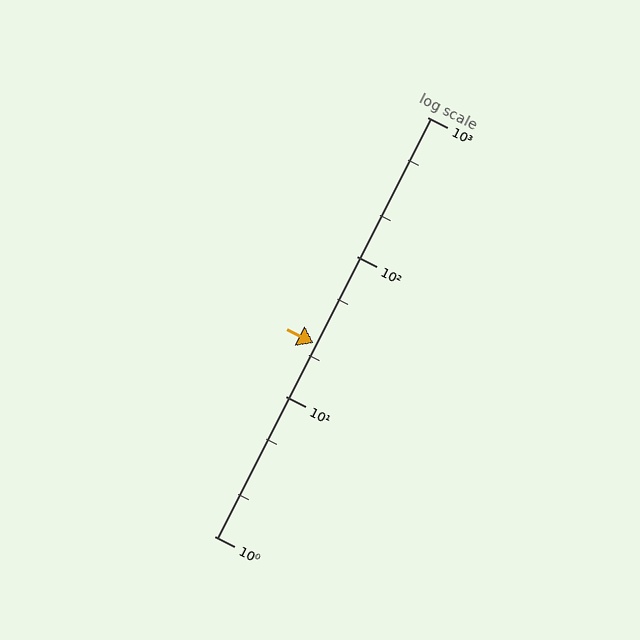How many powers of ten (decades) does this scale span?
The scale spans 3 decades, from 1 to 1000.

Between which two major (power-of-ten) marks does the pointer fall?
The pointer is between 10 and 100.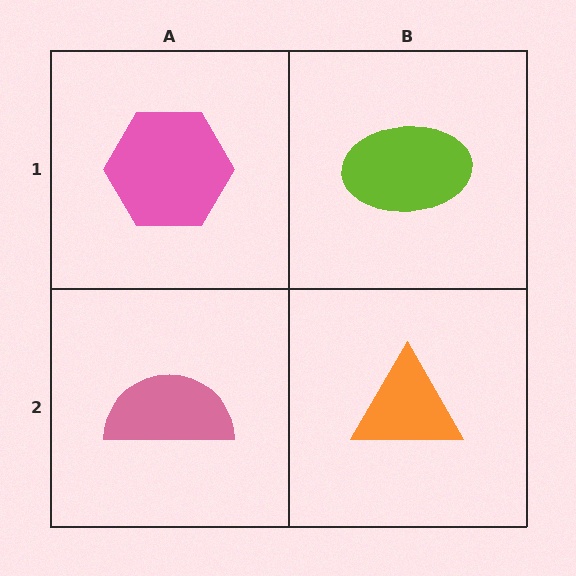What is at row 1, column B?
A lime ellipse.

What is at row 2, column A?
A pink semicircle.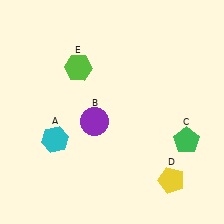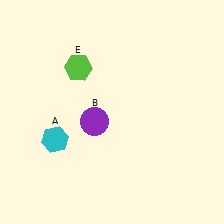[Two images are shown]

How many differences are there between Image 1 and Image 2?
There are 2 differences between the two images.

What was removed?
The yellow pentagon (D), the green pentagon (C) were removed in Image 2.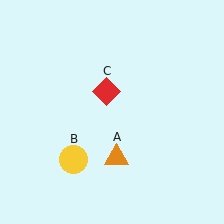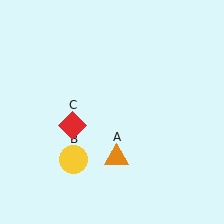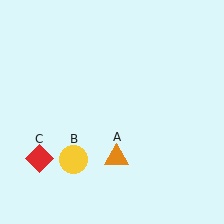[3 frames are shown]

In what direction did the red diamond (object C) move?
The red diamond (object C) moved down and to the left.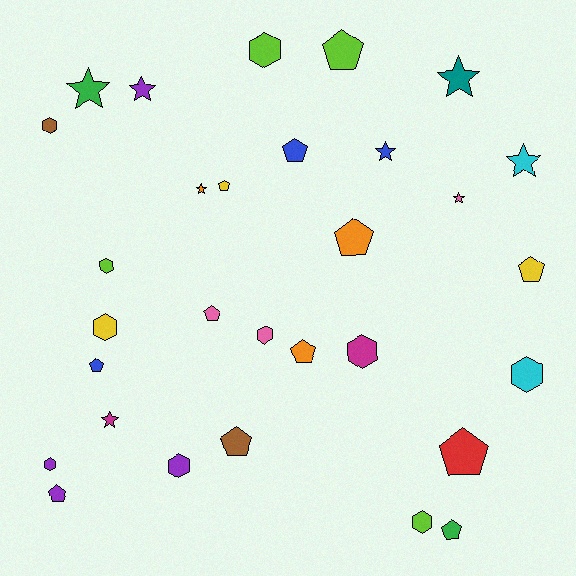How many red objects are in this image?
There is 1 red object.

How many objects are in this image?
There are 30 objects.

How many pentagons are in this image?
There are 12 pentagons.